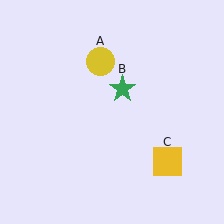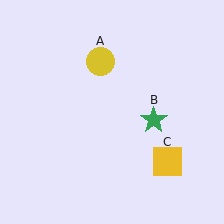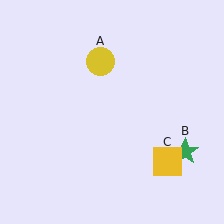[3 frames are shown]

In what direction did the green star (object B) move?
The green star (object B) moved down and to the right.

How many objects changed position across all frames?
1 object changed position: green star (object B).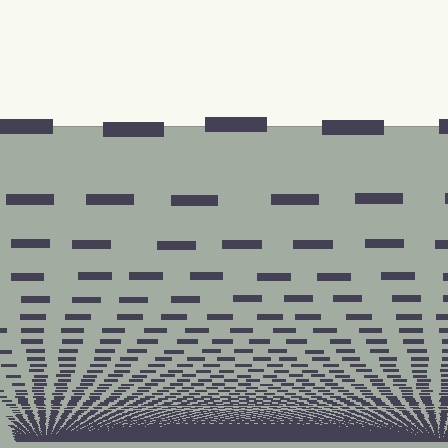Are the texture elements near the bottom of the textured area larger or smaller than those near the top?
Smaller. The gradient is inverted — elements near the bottom are smaller and denser.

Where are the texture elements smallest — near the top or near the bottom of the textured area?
Near the bottom.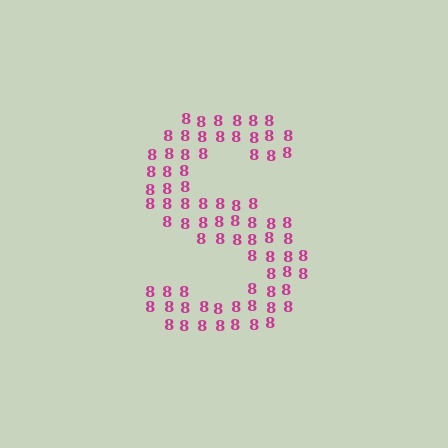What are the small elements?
The small elements are digit 8's.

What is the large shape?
The large shape is the letter S.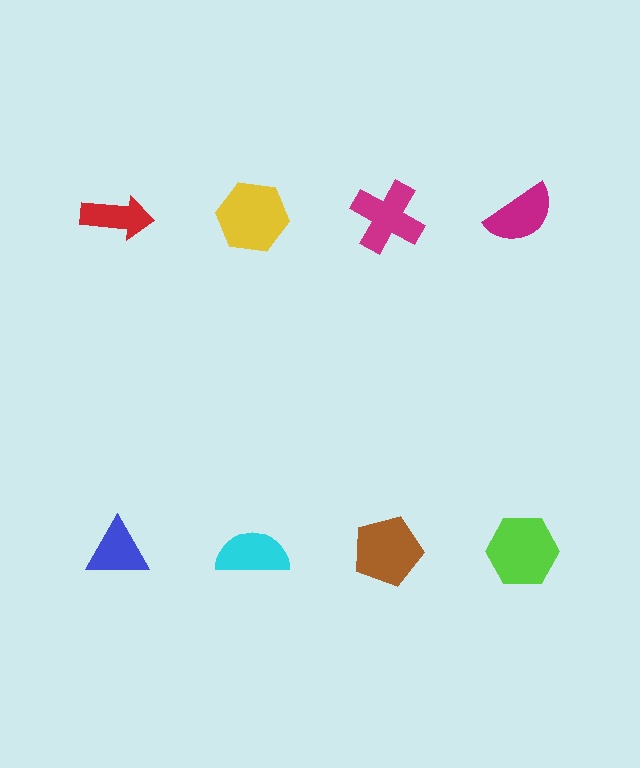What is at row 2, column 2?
A cyan semicircle.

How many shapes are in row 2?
4 shapes.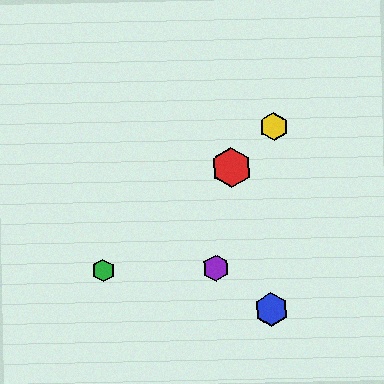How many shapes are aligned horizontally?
2 shapes (the green hexagon, the purple hexagon) are aligned horizontally.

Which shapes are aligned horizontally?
The green hexagon, the purple hexagon are aligned horizontally.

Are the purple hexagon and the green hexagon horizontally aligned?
Yes, both are at y≈268.